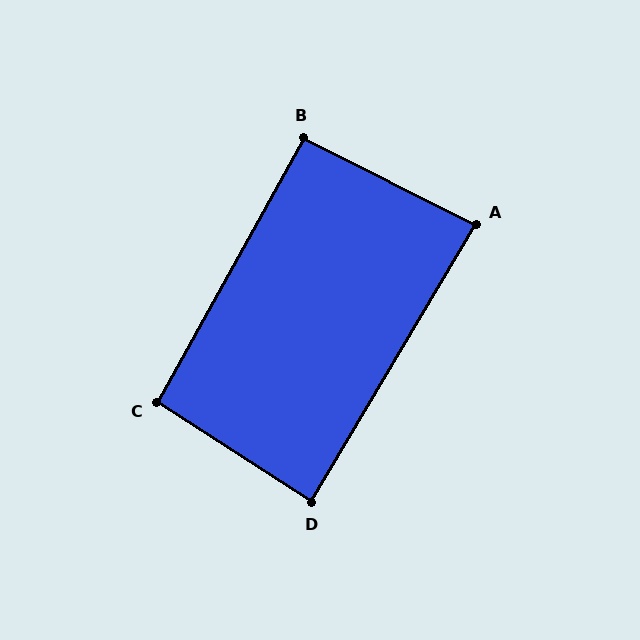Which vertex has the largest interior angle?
C, at approximately 94 degrees.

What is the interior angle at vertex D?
Approximately 88 degrees (approximately right).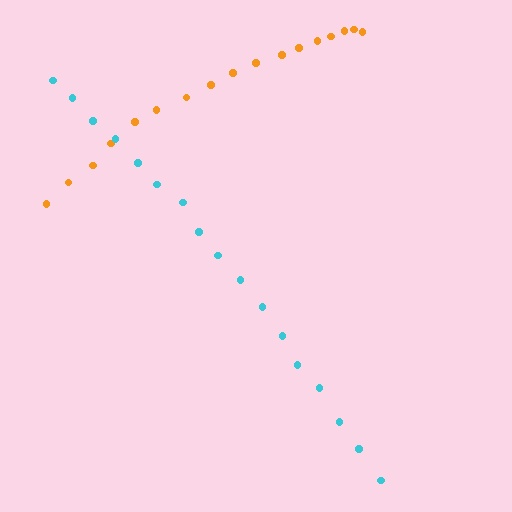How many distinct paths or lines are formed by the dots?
There are 2 distinct paths.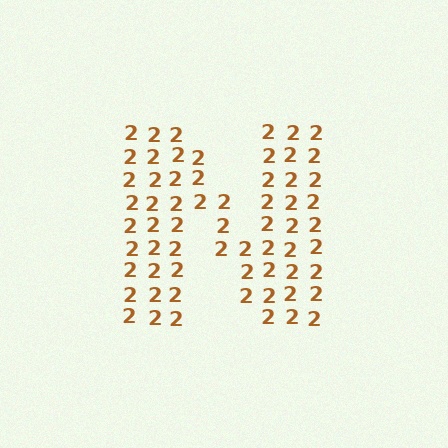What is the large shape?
The large shape is the letter N.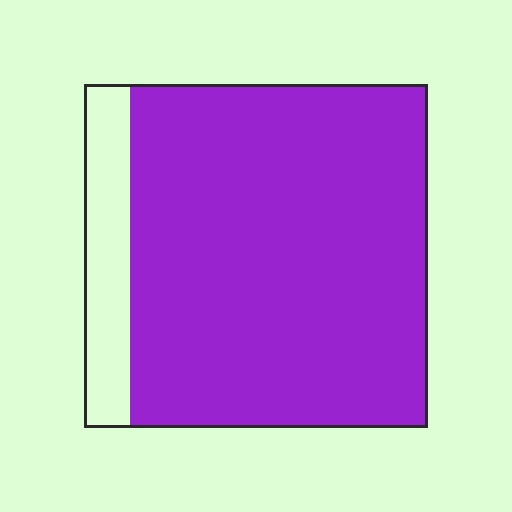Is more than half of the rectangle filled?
Yes.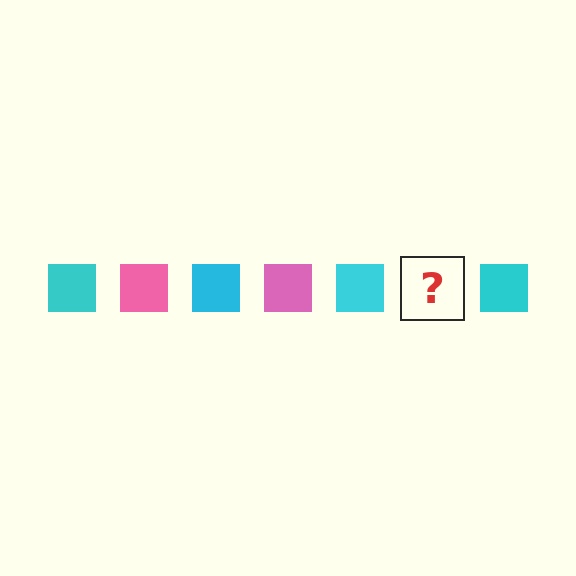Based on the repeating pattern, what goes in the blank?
The blank should be a pink square.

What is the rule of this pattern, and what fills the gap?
The rule is that the pattern cycles through cyan, pink squares. The gap should be filled with a pink square.